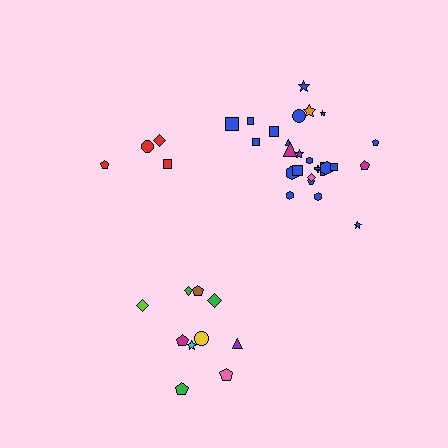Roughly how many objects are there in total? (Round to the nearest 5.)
Roughly 40 objects in total.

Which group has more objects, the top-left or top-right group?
The top-right group.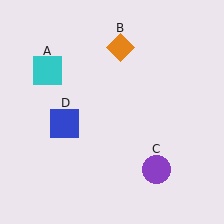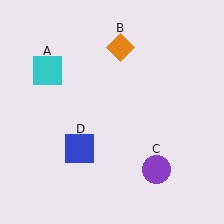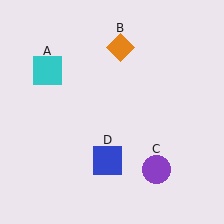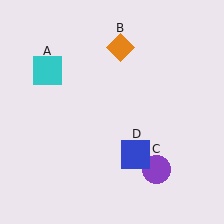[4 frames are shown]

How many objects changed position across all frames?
1 object changed position: blue square (object D).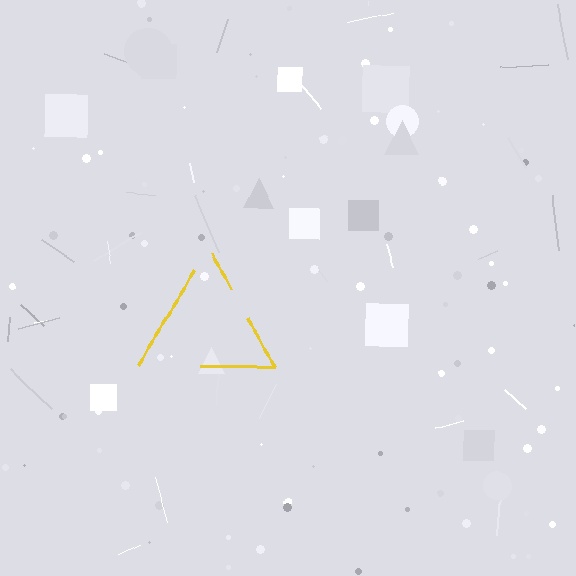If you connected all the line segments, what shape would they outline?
They would outline a triangle.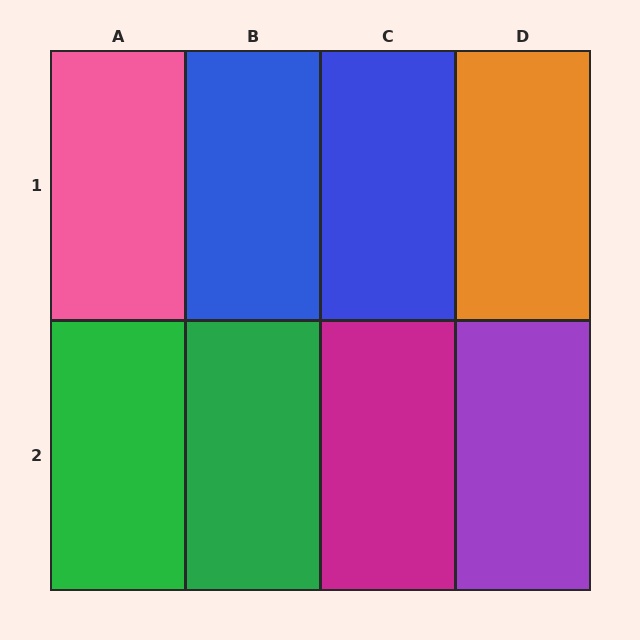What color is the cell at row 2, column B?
Green.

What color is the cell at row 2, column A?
Green.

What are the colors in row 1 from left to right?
Pink, blue, blue, orange.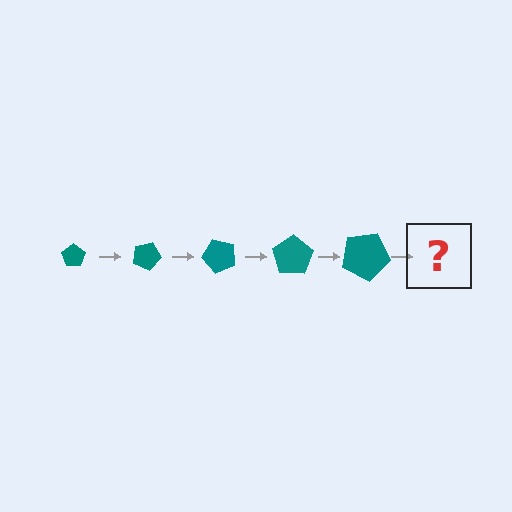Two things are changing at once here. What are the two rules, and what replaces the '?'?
The two rules are that the pentagon grows larger each step and it rotates 25 degrees each step. The '?' should be a pentagon, larger than the previous one and rotated 125 degrees from the start.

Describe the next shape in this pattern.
It should be a pentagon, larger than the previous one and rotated 125 degrees from the start.